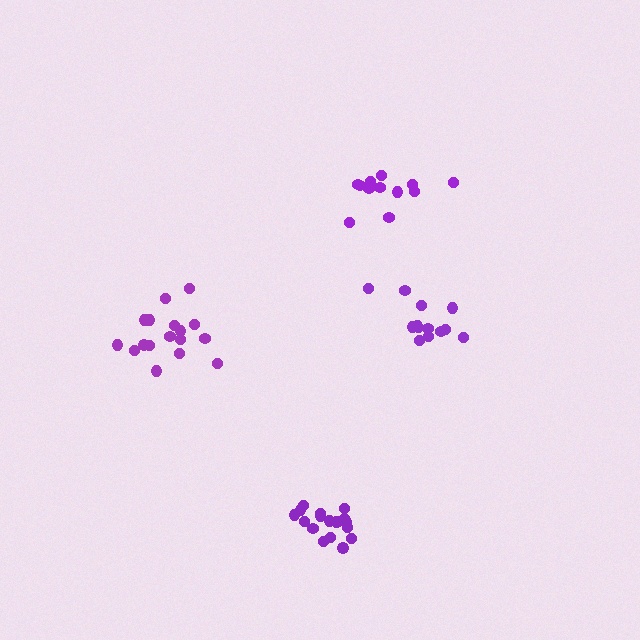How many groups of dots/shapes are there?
There are 4 groups.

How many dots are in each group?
Group 1: 18 dots, Group 2: 17 dots, Group 3: 12 dots, Group 4: 13 dots (60 total).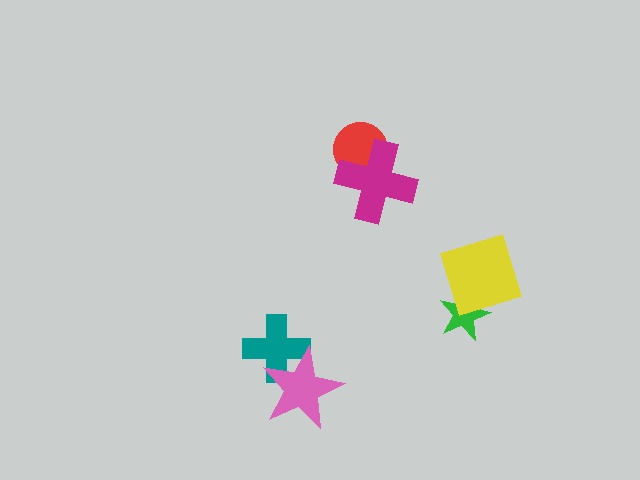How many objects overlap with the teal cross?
1 object overlaps with the teal cross.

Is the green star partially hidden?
Yes, it is partially covered by another shape.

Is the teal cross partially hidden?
Yes, it is partially covered by another shape.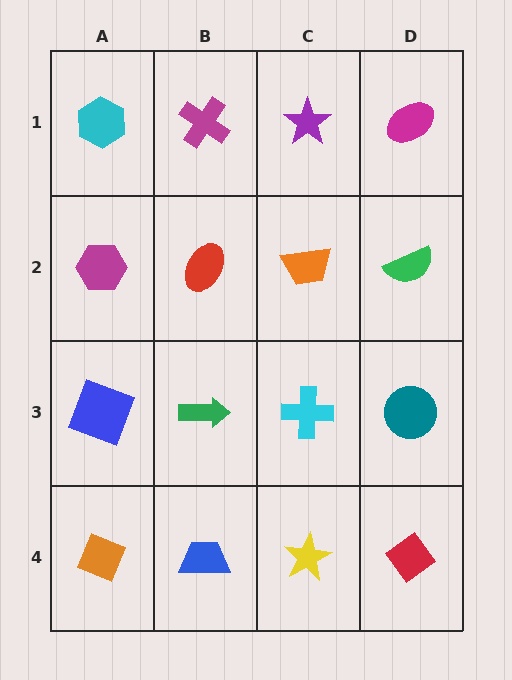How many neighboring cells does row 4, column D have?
2.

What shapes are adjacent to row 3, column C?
An orange trapezoid (row 2, column C), a yellow star (row 4, column C), a green arrow (row 3, column B), a teal circle (row 3, column D).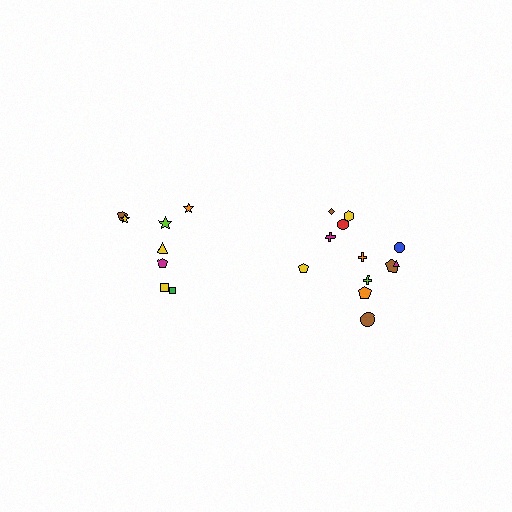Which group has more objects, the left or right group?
The right group.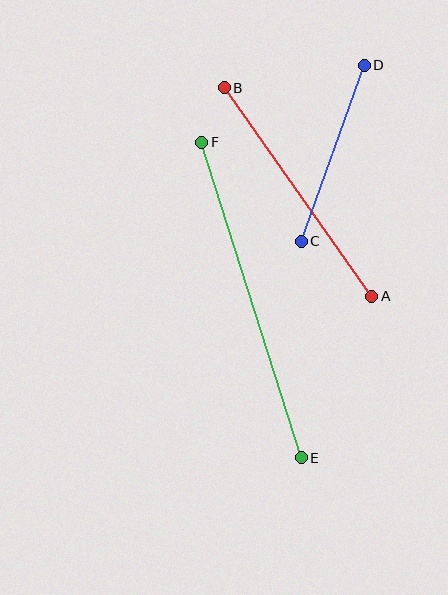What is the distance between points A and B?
The distance is approximately 256 pixels.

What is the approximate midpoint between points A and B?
The midpoint is at approximately (298, 192) pixels.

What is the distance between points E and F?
The distance is approximately 331 pixels.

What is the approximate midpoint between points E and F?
The midpoint is at approximately (251, 300) pixels.